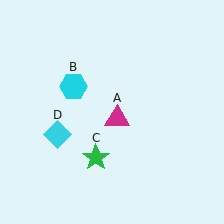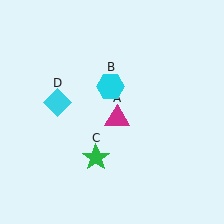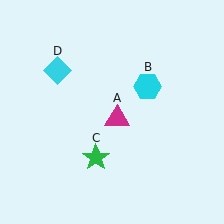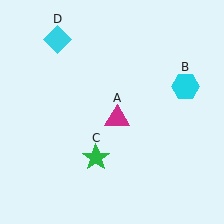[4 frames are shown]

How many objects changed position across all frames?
2 objects changed position: cyan hexagon (object B), cyan diamond (object D).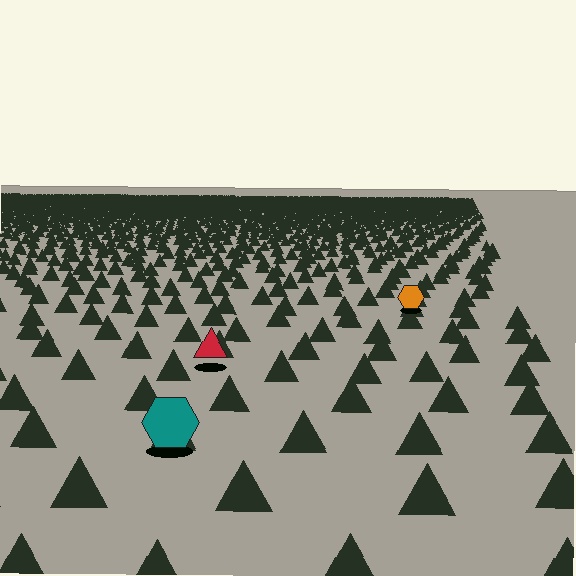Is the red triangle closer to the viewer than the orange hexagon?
Yes. The red triangle is closer — you can tell from the texture gradient: the ground texture is coarser near it.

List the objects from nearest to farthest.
From nearest to farthest: the teal hexagon, the red triangle, the orange hexagon.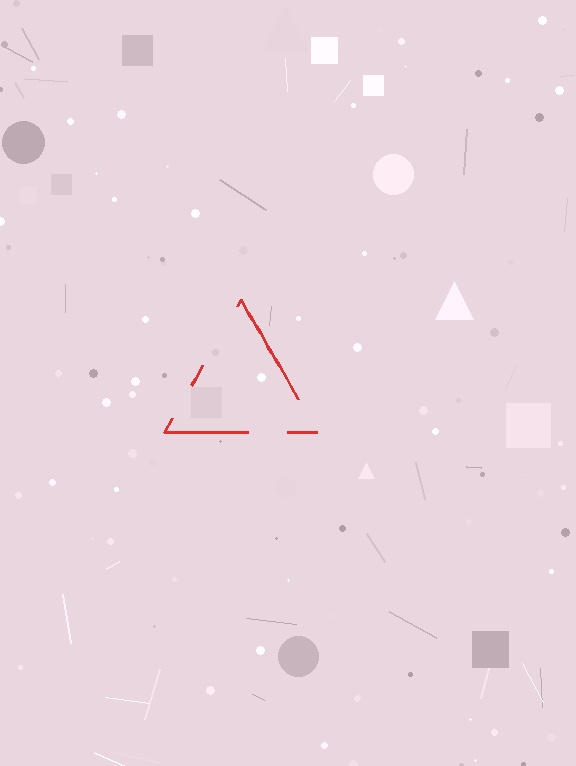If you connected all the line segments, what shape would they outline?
They would outline a triangle.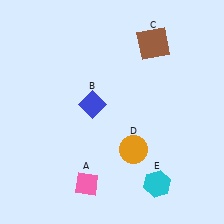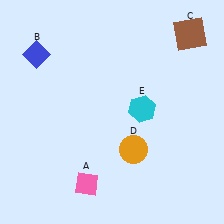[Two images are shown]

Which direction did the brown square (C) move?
The brown square (C) moved right.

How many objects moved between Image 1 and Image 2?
3 objects moved between the two images.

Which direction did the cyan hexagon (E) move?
The cyan hexagon (E) moved up.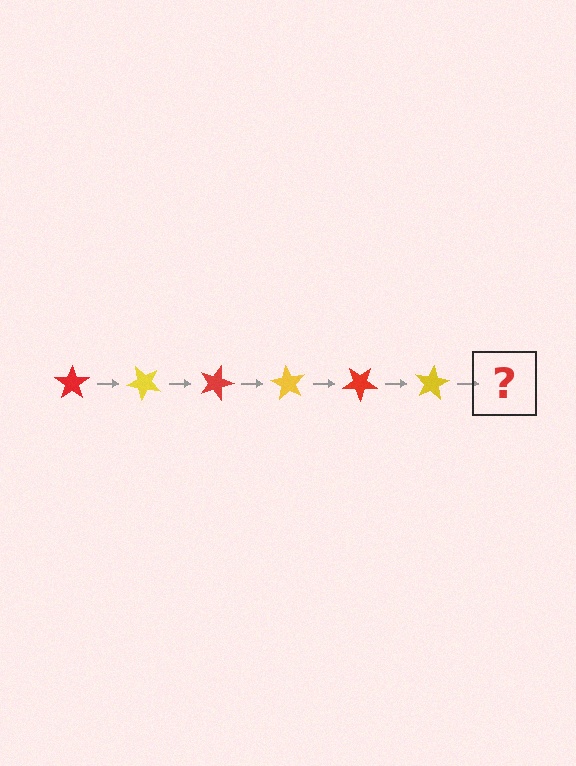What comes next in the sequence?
The next element should be a red star, rotated 270 degrees from the start.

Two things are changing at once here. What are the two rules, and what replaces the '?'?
The two rules are that it rotates 45 degrees each step and the color cycles through red and yellow. The '?' should be a red star, rotated 270 degrees from the start.